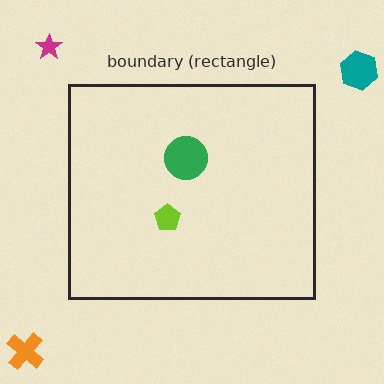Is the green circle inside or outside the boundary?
Inside.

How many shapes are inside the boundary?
2 inside, 3 outside.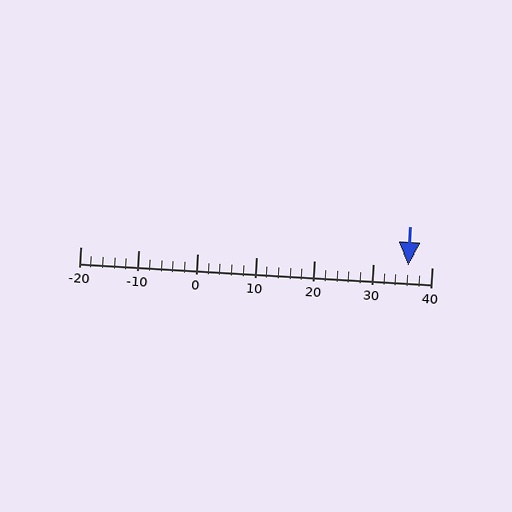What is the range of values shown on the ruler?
The ruler shows values from -20 to 40.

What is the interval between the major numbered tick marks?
The major tick marks are spaced 10 units apart.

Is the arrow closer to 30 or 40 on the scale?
The arrow is closer to 40.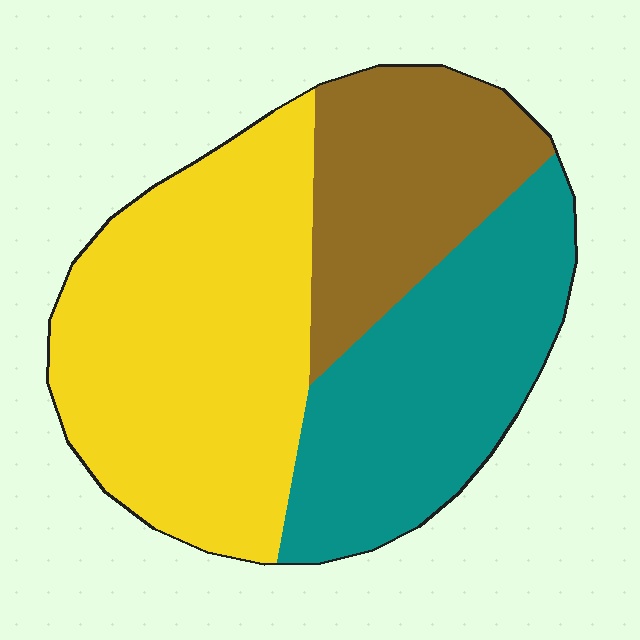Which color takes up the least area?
Brown, at roughly 25%.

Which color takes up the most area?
Yellow, at roughly 45%.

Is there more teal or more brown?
Teal.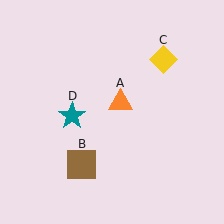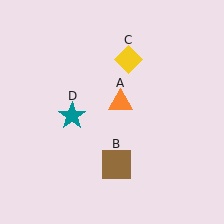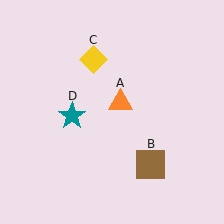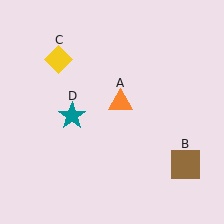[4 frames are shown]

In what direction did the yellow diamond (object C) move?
The yellow diamond (object C) moved left.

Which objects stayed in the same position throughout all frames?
Orange triangle (object A) and teal star (object D) remained stationary.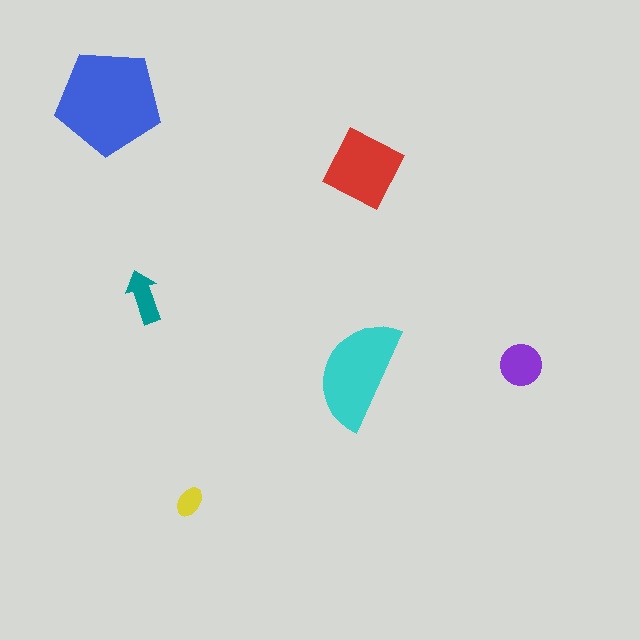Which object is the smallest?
The yellow ellipse.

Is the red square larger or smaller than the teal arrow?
Larger.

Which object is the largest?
The blue pentagon.